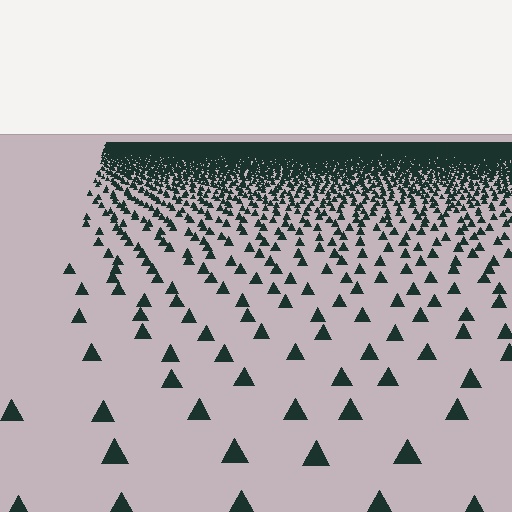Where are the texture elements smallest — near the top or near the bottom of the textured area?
Near the top.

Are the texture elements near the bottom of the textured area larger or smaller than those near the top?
Larger. Near the bottom, elements are closer to the viewer and appear at a bigger on-screen size.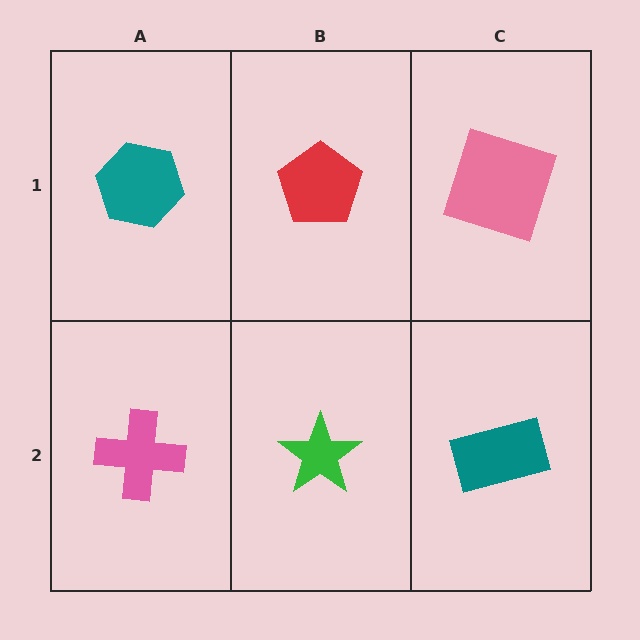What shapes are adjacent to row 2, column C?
A pink square (row 1, column C), a green star (row 2, column B).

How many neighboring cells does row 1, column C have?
2.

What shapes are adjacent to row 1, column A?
A pink cross (row 2, column A), a red pentagon (row 1, column B).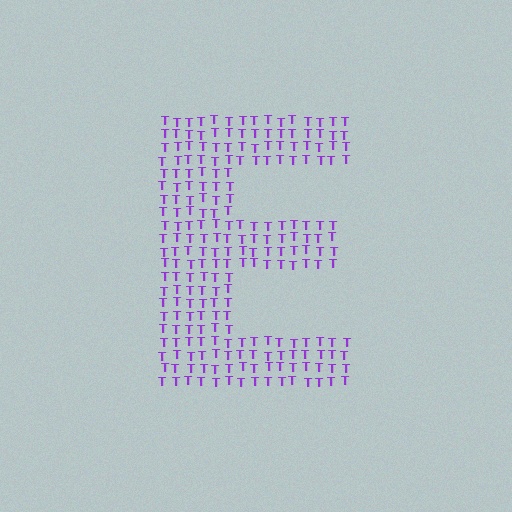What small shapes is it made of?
It is made of small letter T's.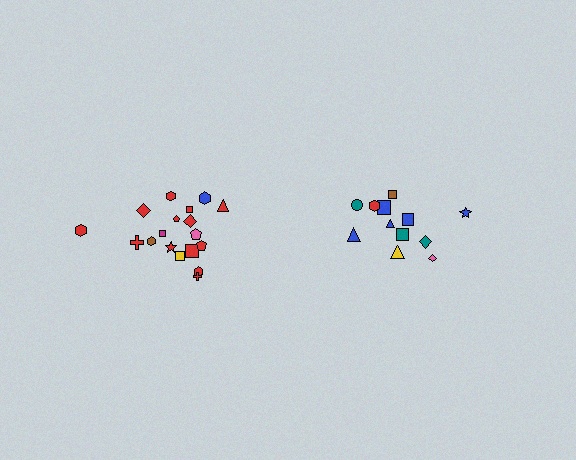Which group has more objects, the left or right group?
The left group.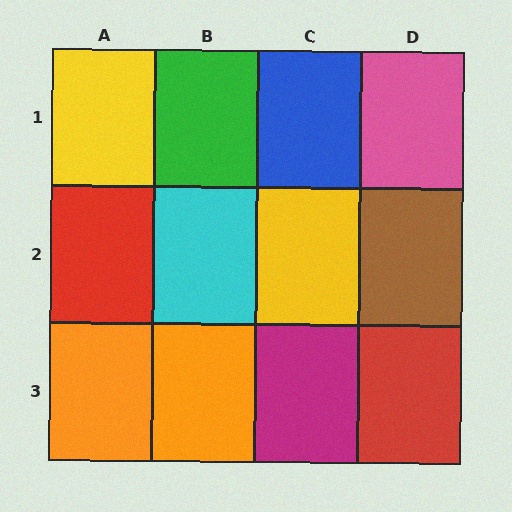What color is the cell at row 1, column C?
Blue.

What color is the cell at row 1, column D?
Pink.